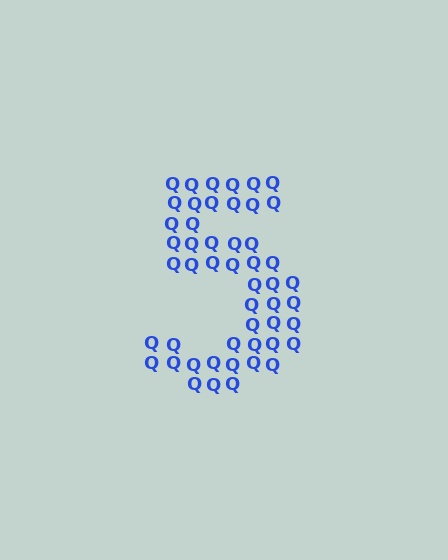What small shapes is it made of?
It is made of small letter Q's.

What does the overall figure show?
The overall figure shows the digit 5.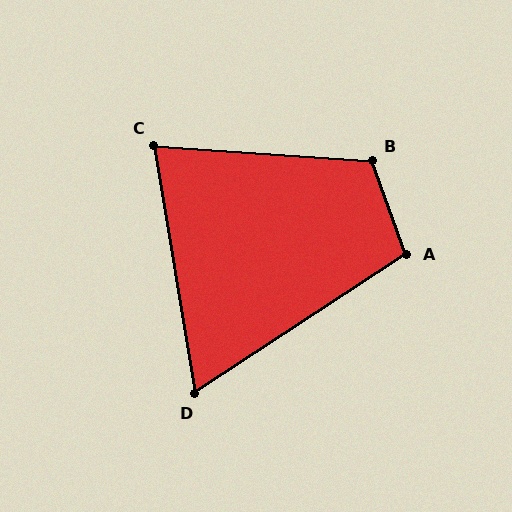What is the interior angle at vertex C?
Approximately 77 degrees (acute).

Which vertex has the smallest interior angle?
D, at approximately 66 degrees.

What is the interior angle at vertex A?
Approximately 103 degrees (obtuse).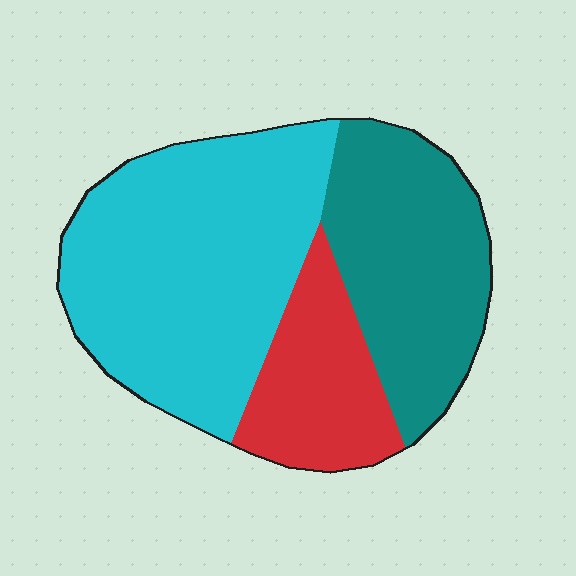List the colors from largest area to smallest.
From largest to smallest: cyan, teal, red.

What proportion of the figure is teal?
Teal covers 31% of the figure.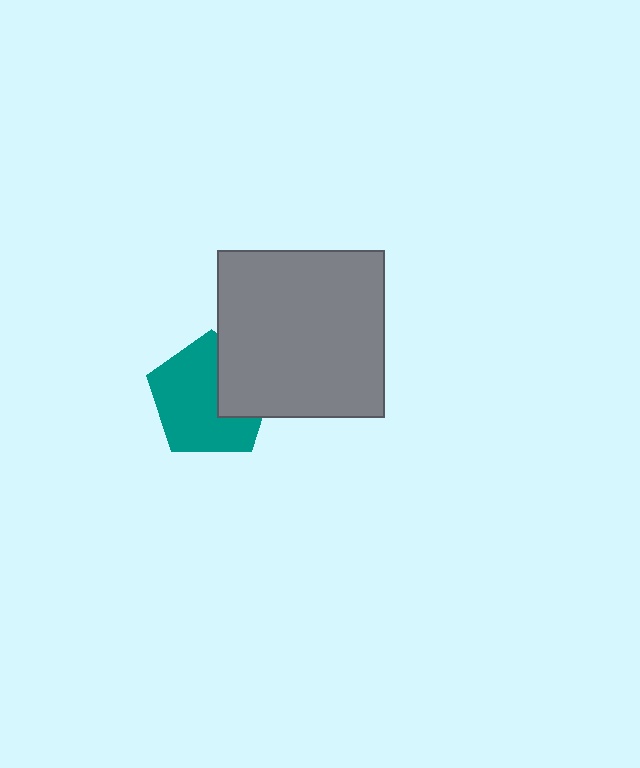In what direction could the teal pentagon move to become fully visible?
The teal pentagon could move left. That would shift it out from behind the gray square entirely.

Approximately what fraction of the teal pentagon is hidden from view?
Roughly 31% of the teal pentagon is hidden behind the gray square.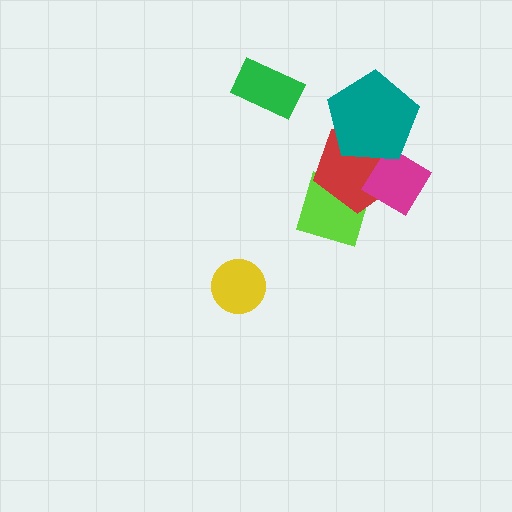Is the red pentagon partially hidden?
Yes, it is partially covered by another shape.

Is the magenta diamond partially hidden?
Yes, it is partially covered by another shape.